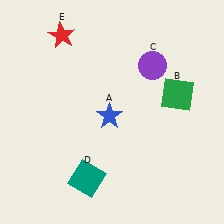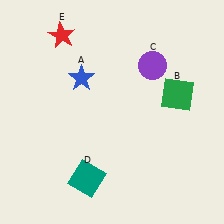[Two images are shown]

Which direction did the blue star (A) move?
The blue star (A) moved up.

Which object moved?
The blue star (A) moved up.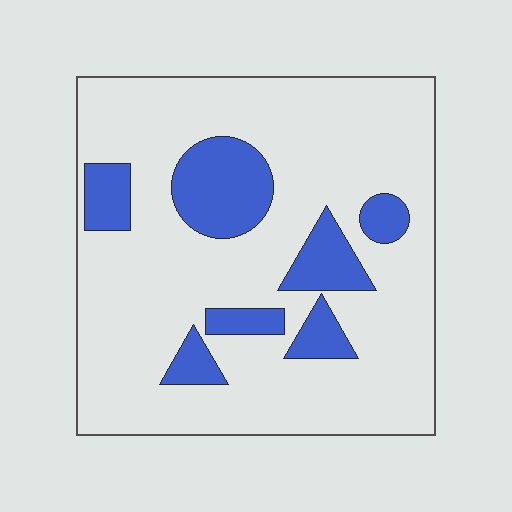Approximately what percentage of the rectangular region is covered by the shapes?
Approximately 20%.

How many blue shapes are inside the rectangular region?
7.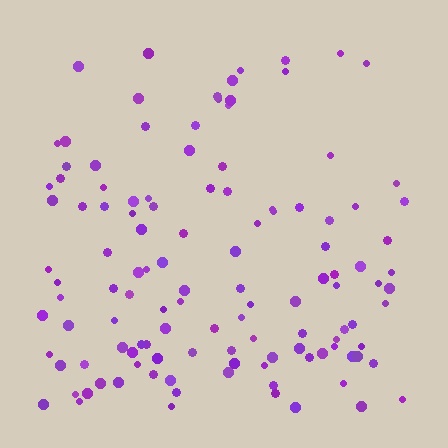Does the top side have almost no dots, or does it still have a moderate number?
Still a moderate number, just noticeably fewer than the bottom.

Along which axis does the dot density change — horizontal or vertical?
Vertical.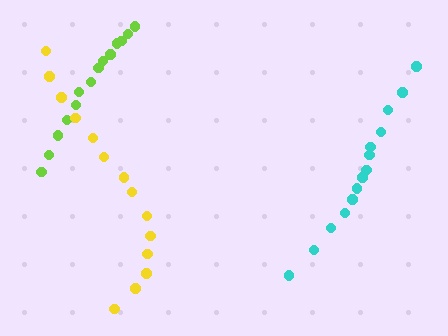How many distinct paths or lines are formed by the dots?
There are 3 distinct paths.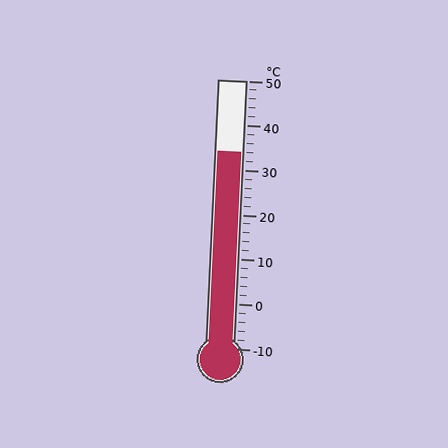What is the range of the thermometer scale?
The thermometer scale ranges from -10°C to 50°C.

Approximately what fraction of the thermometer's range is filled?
The thermometer is filled to approximately 75% of its range.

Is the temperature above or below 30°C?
The temperature is above 30°C.